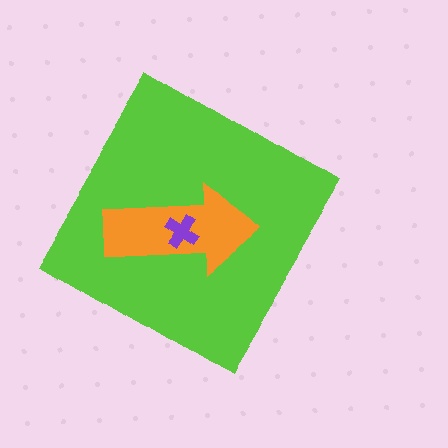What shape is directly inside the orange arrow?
The purple cross.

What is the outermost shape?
The lime diamond.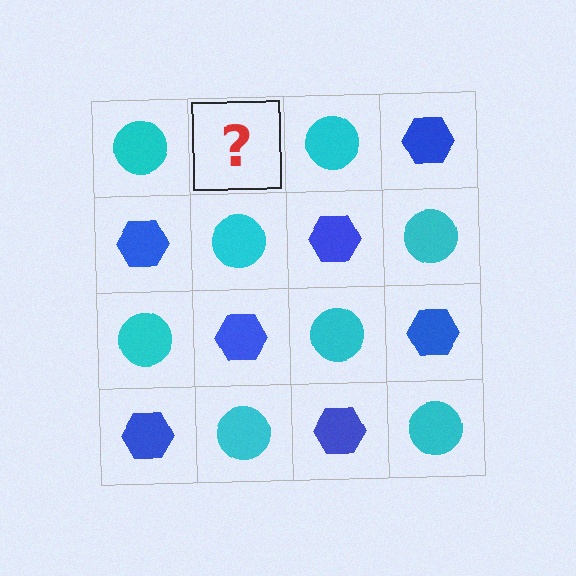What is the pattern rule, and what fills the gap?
The rule is that it alternates cyan circle and blue hexagon in a checkerboard pattern. The gap should be filled with a blue hexagon.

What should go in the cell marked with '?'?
The missing cell should contain a blue hexagon.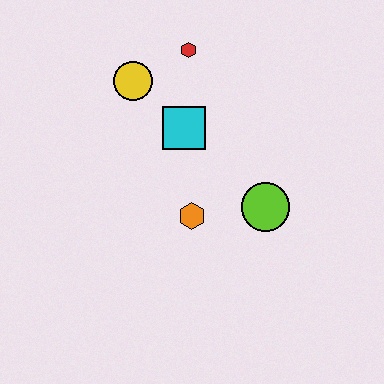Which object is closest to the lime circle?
The orange hexagon is closest to the lime circle.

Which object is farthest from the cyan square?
The lime circle is farthest from the cyan square.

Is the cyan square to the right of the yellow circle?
Yes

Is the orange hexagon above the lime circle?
No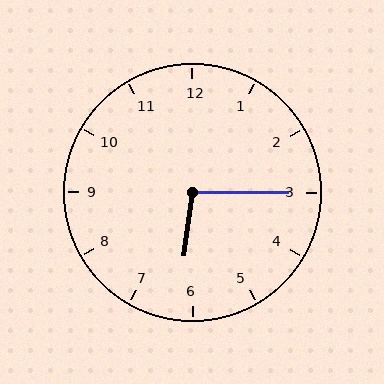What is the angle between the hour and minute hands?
Approximately 98 degrees.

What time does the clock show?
6:15.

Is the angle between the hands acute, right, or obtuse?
It is obtuse.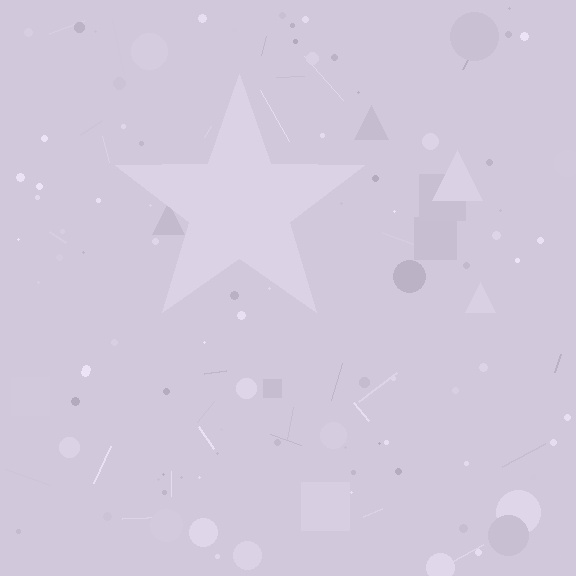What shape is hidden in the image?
A star is hidden in the image.